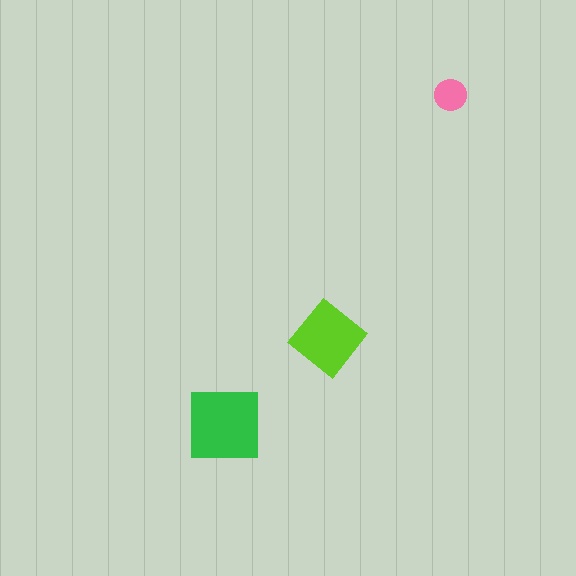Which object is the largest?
The green square.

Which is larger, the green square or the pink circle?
The green square.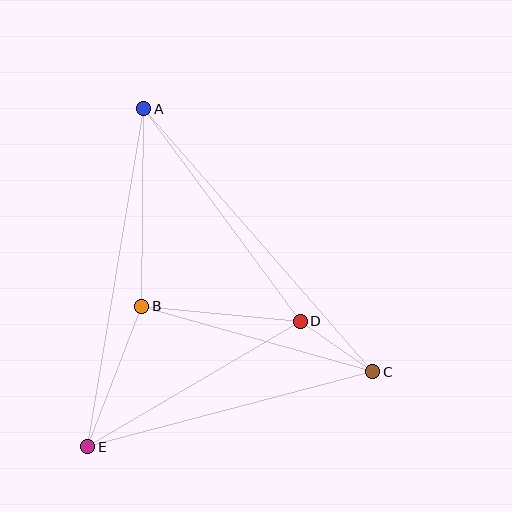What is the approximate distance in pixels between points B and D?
The distance between B and D is approximately 160 pixels.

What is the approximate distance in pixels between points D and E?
The distance between D and E is approximately 247 pixels.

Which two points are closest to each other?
Points C and D are closest to each other.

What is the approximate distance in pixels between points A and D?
The distance between A and D is approximately 264 pixels.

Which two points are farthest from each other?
Points A and C are farthest from each other.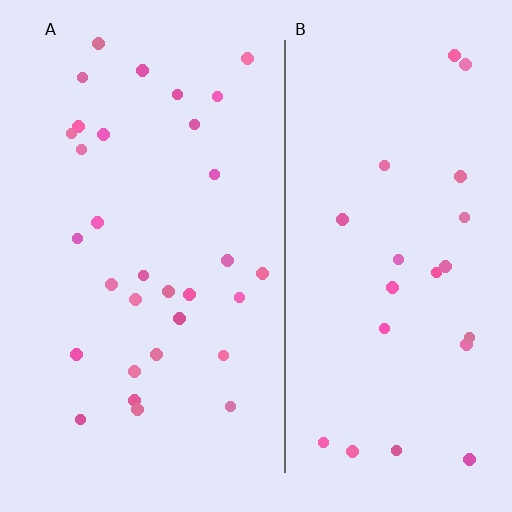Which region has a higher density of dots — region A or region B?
A (the left).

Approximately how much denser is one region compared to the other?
Approximately 1.4× — region A over region B.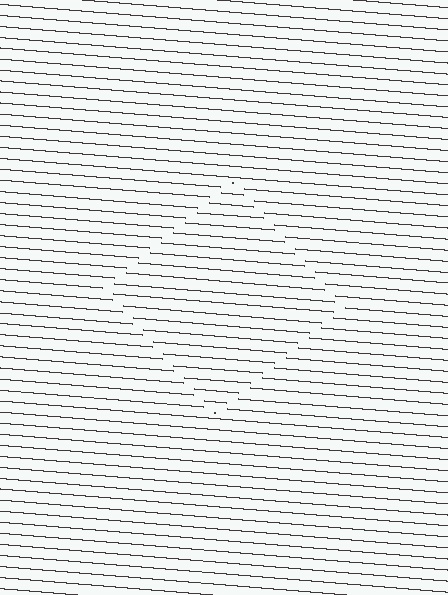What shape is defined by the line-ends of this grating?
An illusory square. The interior of the shape contains the same grating, shifted by half a period — the contour is defined by the phase discontinuity where line-ends from the inner and outer gratings abut.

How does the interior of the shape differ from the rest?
The interior of the shape contains the same grating, shifted by half a period — the contour is defined by the phase discontinuity where line-ends from the inner and outer gratings abut.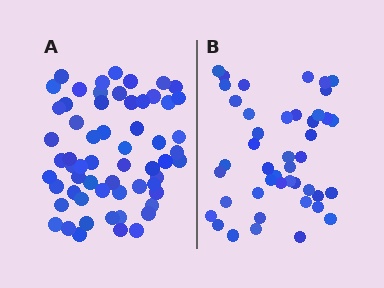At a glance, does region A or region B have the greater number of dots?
Region A (the left region) has more dots.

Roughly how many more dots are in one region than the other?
Region A has approximately 15 more dots than region B.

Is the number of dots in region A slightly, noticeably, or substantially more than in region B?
Region A has noticeably more, but not dramatically so. The ratio is roughly 1.4 to 1.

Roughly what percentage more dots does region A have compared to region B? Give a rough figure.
About 35% more.